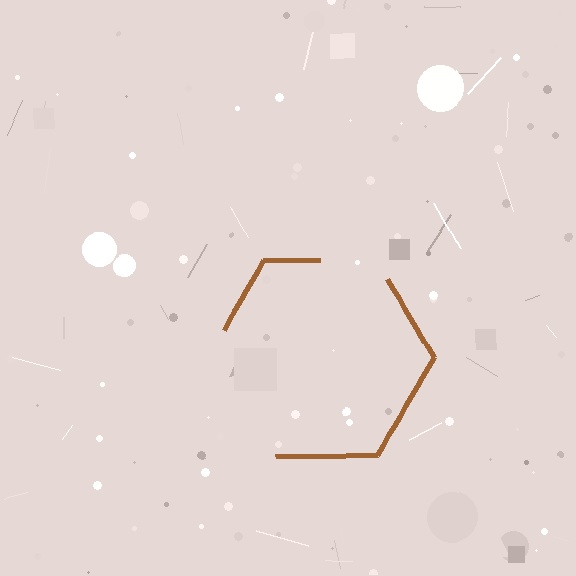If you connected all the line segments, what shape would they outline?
They would outline a hexagon.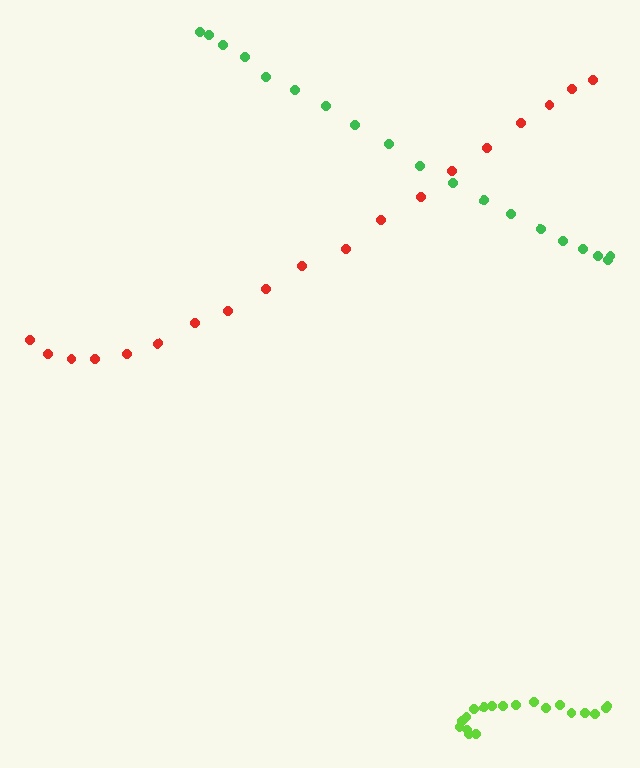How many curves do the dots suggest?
There are 3 distinct paths.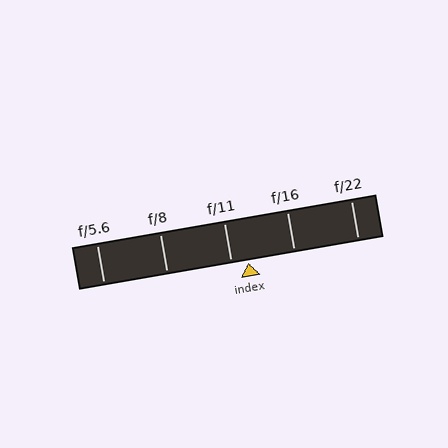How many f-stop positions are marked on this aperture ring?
There are 5 f-stop positions marked.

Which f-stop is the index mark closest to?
The index mark is closest to f/11.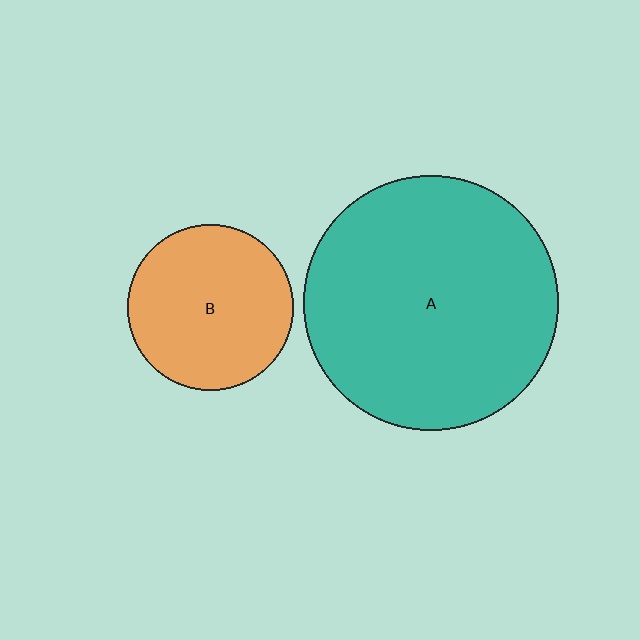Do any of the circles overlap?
No, none of the circles overlap.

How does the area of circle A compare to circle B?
Approximately 2.4 times.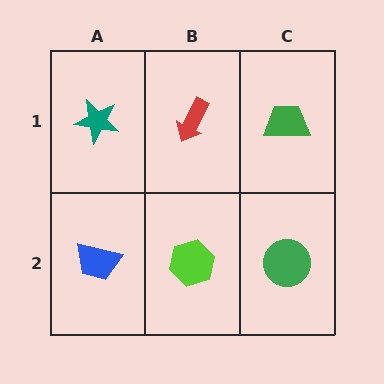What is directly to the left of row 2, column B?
A blue trapezoid.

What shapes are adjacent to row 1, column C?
A green circle (row 2, column C), a red arrow (row 1, column B).